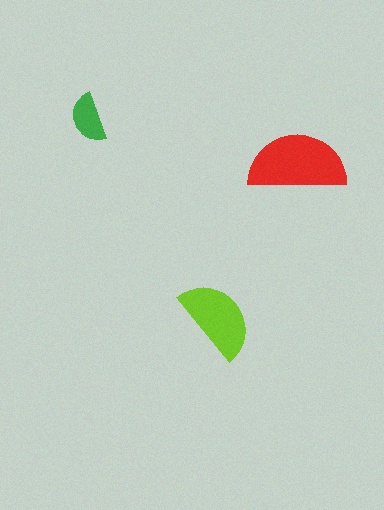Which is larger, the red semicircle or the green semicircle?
The red one.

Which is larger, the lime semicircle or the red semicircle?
The red one.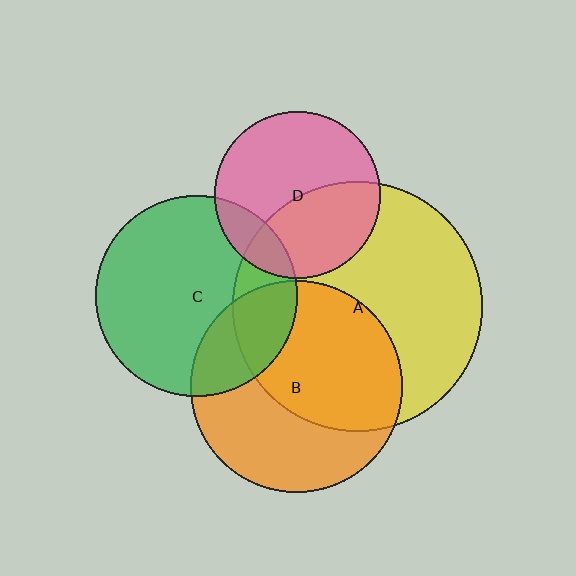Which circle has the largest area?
Circle A (yellow).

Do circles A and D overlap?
Yes.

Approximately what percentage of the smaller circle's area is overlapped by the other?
Approximately 40%.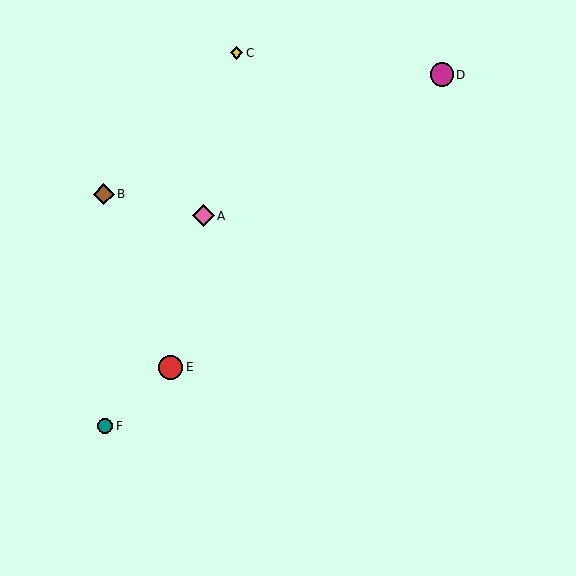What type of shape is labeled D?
Shape D is a magenta circle.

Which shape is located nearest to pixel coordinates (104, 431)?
The teal circle (labeled F) at (105, 426) is nearest to that location.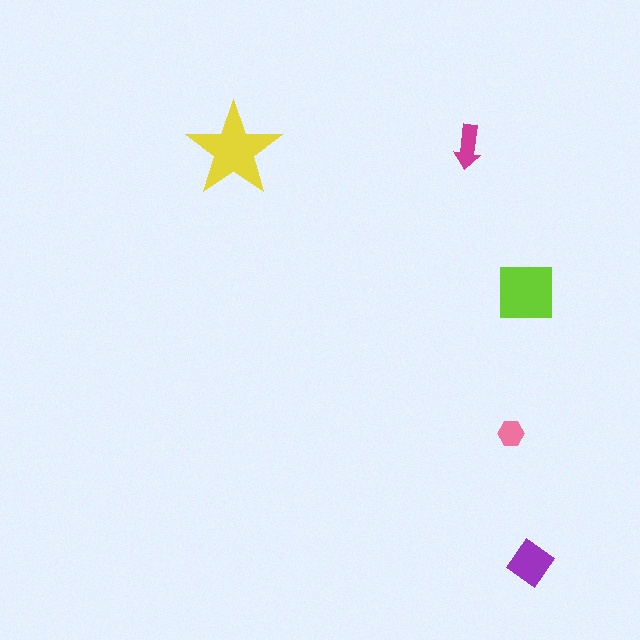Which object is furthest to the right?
The purple diamond is rightmost.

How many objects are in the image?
There are 5 objects in the image.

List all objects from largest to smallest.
The yellow star, the lime square, the purple diamond, the magenta arrow, the pink hexagon.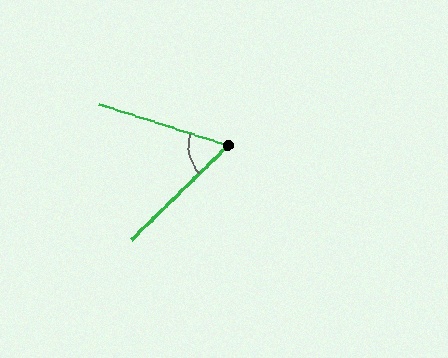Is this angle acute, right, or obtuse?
It is acute.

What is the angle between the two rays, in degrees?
Approximately 62 degrees.